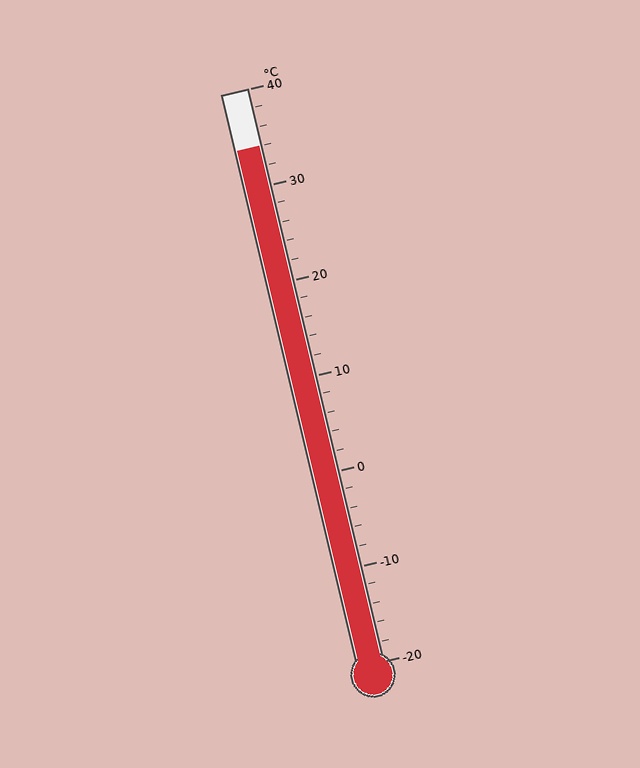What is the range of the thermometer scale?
The thermometer scale ranges from -20°C to 40°C.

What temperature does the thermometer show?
The thermometer shows approximately 34°C.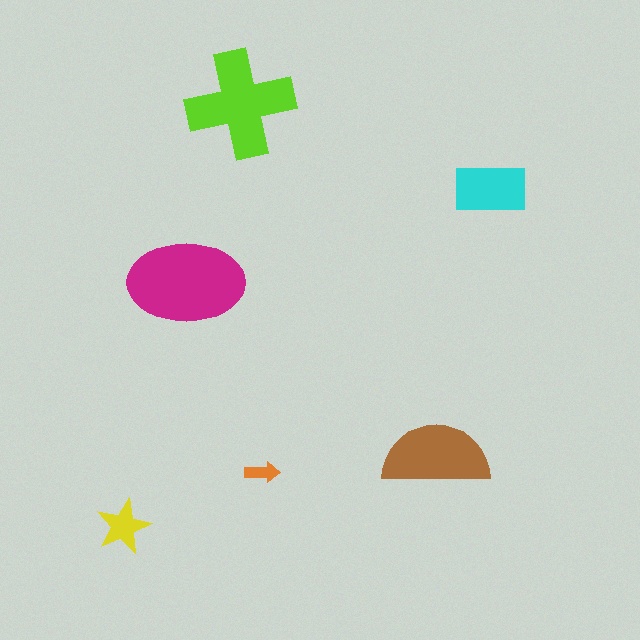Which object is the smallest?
The orange arrow.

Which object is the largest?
The magenta ellipse.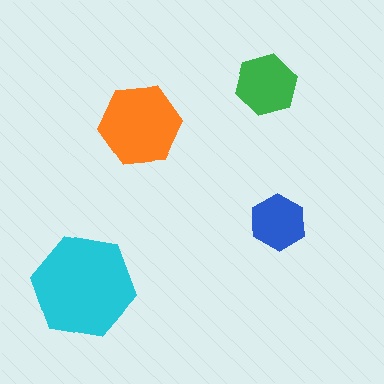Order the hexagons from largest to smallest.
the cyan one, the orange one, the green one, the blue one.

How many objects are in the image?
There are 4 objects in the image.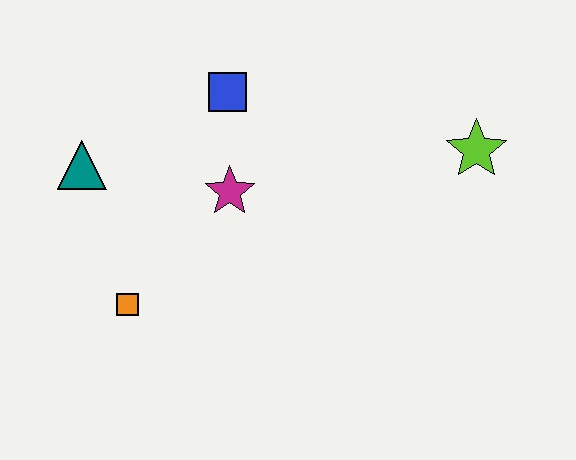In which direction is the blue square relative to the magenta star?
The blue square is above the magenta star.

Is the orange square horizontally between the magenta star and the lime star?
No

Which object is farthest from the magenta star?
The lime star is farthest from the magenta star.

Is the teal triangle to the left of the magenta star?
Yes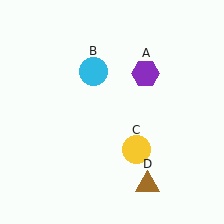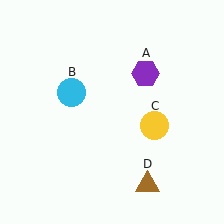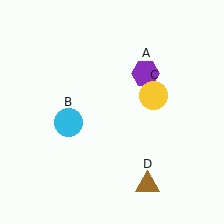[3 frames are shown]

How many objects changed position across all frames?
2 objects changed position: cyan circle (object B), yellow circle (object C).